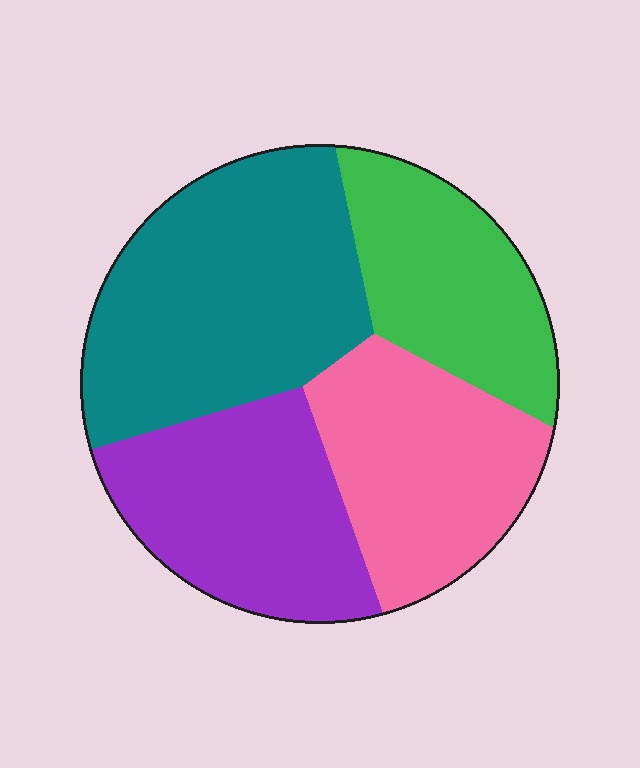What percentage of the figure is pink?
Pink takes up about one quarter (1/4) of the figure.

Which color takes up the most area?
Teal, at roughly 35%.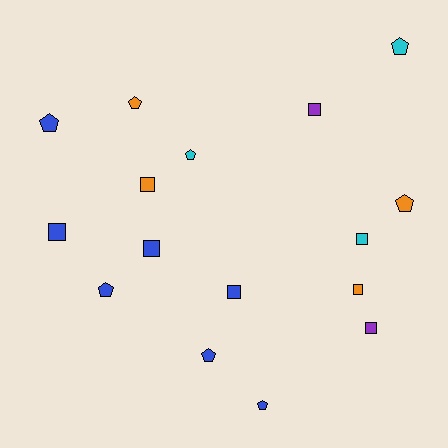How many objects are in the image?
There are 16 objects.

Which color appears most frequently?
Blue, with 7 objects.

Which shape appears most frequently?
Square, with 8 objects.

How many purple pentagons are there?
There are no purple pentagons.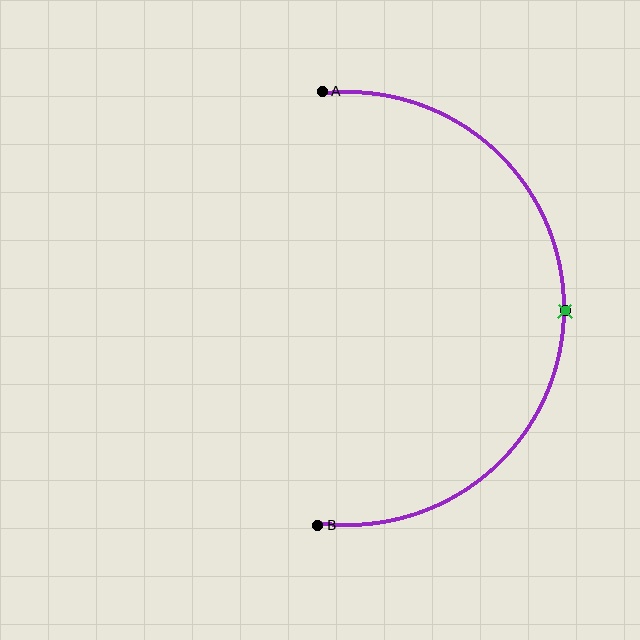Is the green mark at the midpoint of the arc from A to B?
Yes. The green mark lies on the arc at equal arc-length from both A and B — it is the arc midpoint.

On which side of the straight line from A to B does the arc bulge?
The arc bulges to the right of the straight line connecting A and B.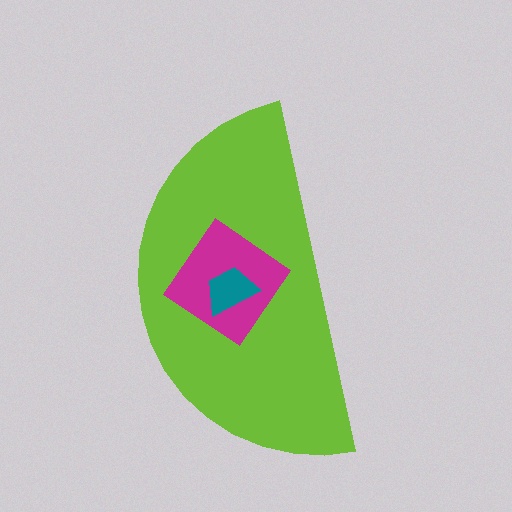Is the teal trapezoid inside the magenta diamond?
Yes.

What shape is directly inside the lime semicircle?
The magenta diamond.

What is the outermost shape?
The lime semicircle.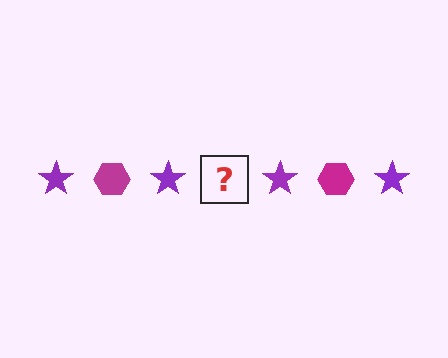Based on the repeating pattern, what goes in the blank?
The blank should be a magenta hexagon.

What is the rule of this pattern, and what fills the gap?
The rule is that the pattern alternates between purple star and magenta hexagon. The gap should be filled with a magenta hexagon.